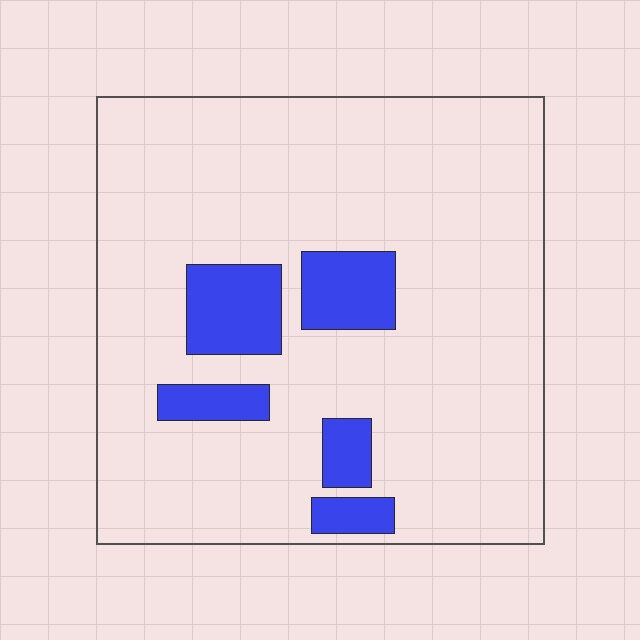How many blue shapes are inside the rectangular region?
5.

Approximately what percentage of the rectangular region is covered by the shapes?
Approximately 15%.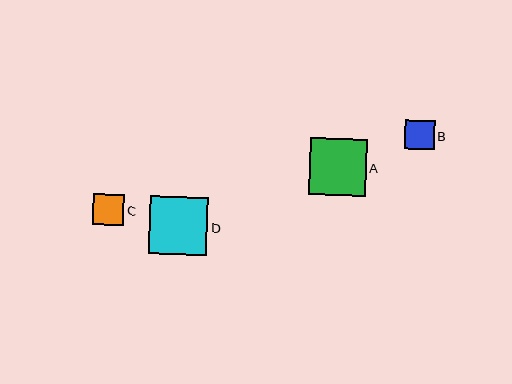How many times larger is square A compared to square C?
Square A is approximately 1.8 times the size of square C.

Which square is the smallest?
Square B is the smallest with a size of approximately 29 pixels.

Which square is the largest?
Square D is the largest with a size of approximately 58 pixels.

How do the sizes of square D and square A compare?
Square D and square A are approximately the same size.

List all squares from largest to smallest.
From largest to smallest: D, A, C, B.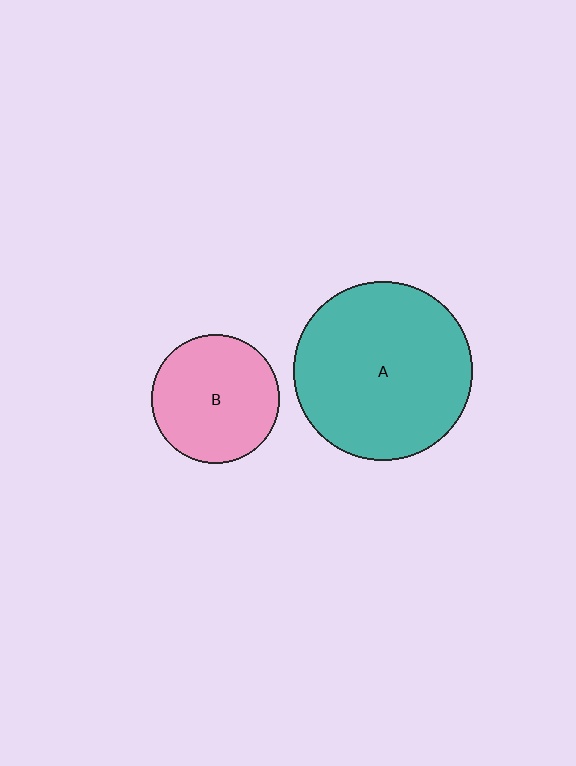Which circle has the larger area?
Circle A (teal).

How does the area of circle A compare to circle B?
Approximately 1.9 times.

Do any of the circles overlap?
No, none of the circles overlap.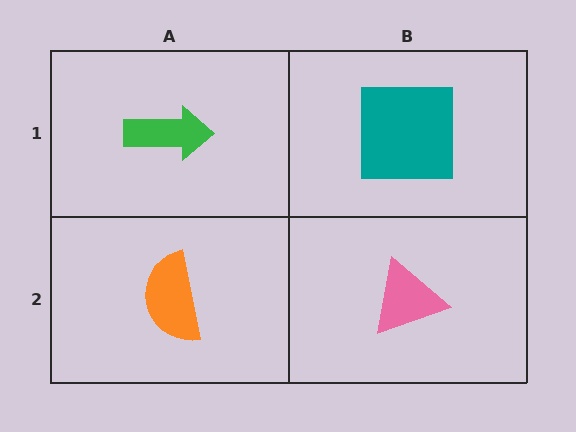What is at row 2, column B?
A pink triangle.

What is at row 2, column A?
An orange semicircle.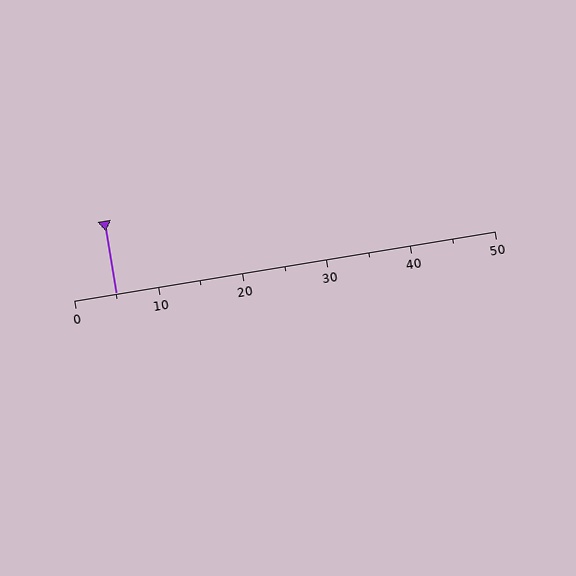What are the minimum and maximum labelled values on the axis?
The axis runs from 0 to 50.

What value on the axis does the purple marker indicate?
The marker indicates approximately 5.